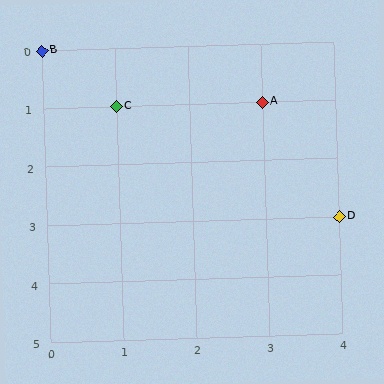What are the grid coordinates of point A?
Point A is at grid coordinates (3, 1).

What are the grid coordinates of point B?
Point B is at grid coordinates (0, 0).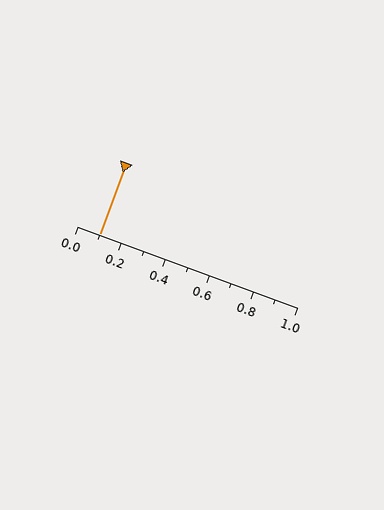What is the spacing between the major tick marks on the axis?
The major ticks are spaced 0.2 apart.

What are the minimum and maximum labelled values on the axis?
The axis runs from 0.0 to 1.0.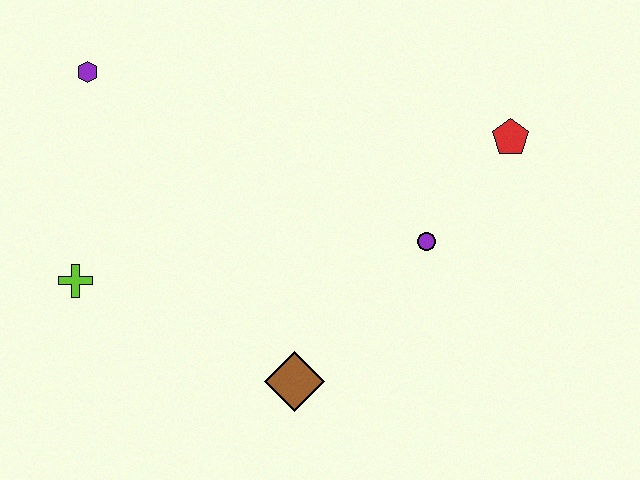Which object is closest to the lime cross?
The purple hexagon is closest to the lime cross.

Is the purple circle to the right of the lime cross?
Yes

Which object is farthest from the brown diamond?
The purple hexagon is farthest from the brown diamond.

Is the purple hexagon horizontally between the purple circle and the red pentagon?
No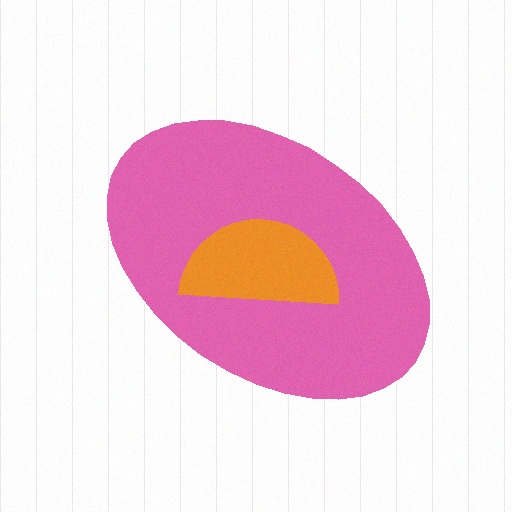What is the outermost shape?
The pink ellipse.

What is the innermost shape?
The orange semicircle.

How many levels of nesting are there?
2.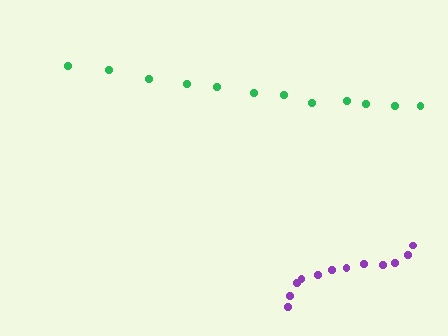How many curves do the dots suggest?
There are 2 distinct paths.